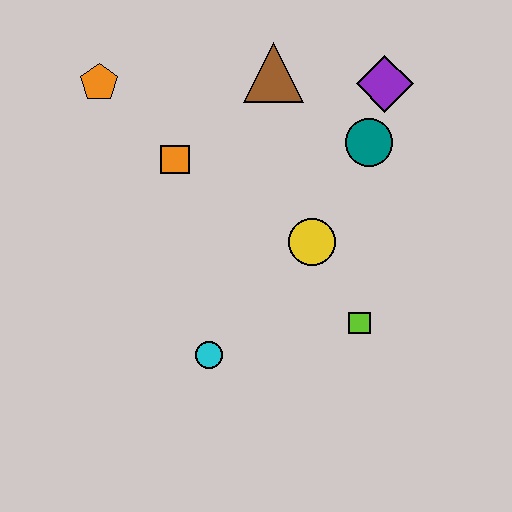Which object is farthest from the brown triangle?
The cyan circle is farthest from the brown triangle.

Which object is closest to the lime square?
The yellow circle is closest to the lime square.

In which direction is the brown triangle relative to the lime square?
The brown triangle is above the lime square.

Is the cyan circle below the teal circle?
Yes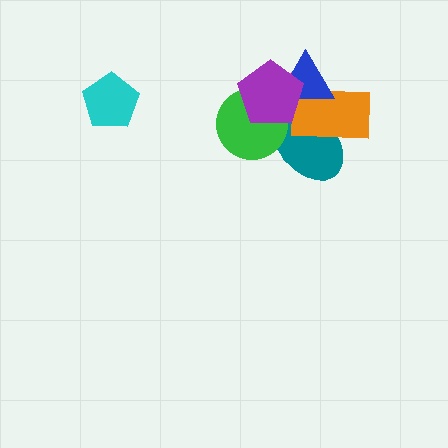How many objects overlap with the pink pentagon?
5 objects overlap with the pink pentagon.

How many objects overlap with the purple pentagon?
5 objects overlap with the purple pentagon.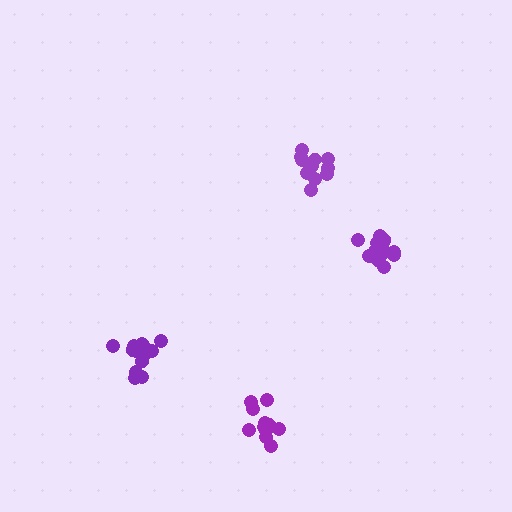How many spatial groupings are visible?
There are 4 spatial groupings.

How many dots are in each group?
Group 1: 16 dots, Group 2: 13 dots, Group 3: 12 dots, Group 4: 13 dots (54 total).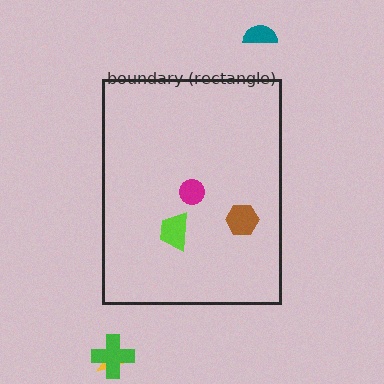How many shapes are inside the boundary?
3 inside, 3 outside.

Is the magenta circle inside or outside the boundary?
Inside.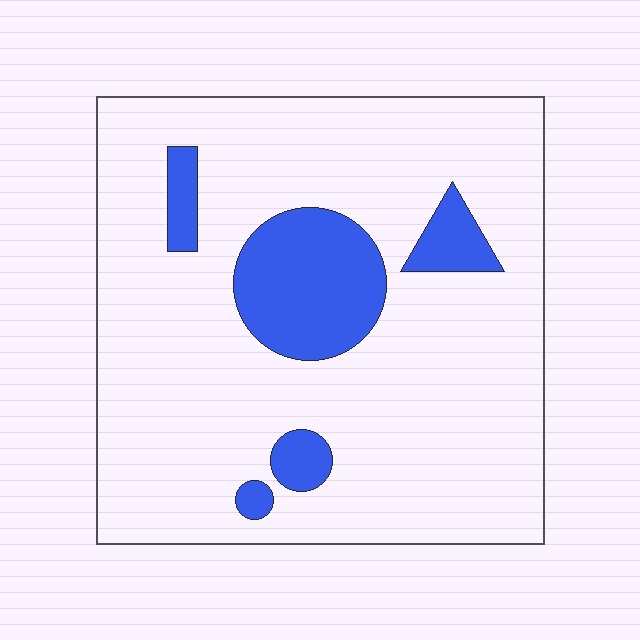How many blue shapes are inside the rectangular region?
5.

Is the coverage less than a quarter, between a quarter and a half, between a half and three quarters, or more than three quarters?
Less than a quarter.